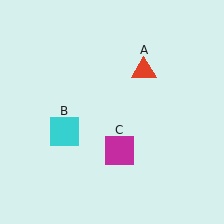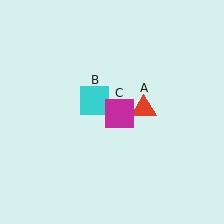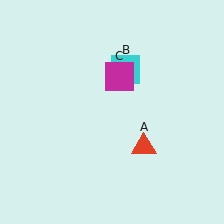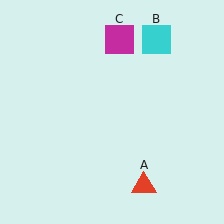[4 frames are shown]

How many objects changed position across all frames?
3 objects changed position: red triangle (object A), cyan square (object B), magenta square (object C).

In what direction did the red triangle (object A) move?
The red triangle (object A) moved down.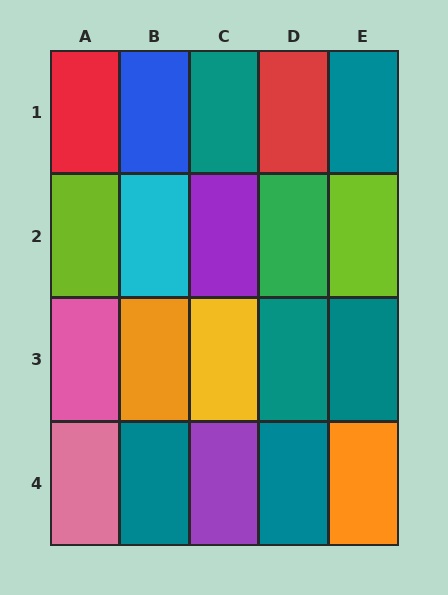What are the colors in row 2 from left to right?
Lime, cyan, purple, green, lime.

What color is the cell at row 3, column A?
Pink.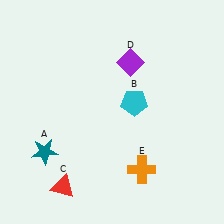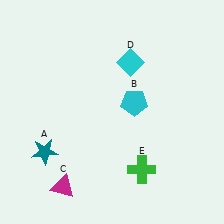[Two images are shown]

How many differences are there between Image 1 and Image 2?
There are 3 differences between the two images.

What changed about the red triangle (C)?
In Image 1, C is red. In Image 2, it changed to magenta.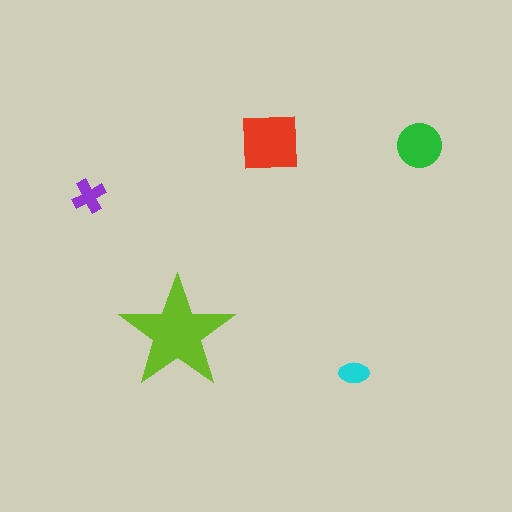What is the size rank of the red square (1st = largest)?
2nd.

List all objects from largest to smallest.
The lime star, the red square, the green circle, the purple cross, the cyan ellipse.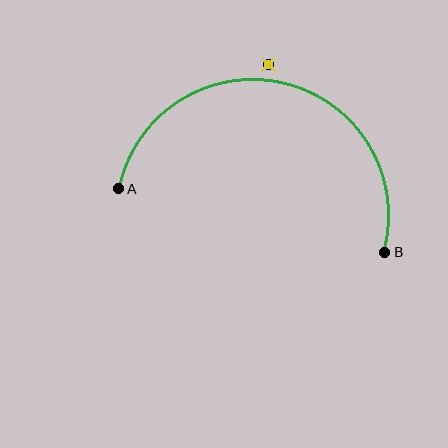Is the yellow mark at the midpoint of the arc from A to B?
No — the yellow mark does not lie on the arc at all. It sits slightly outside the curve.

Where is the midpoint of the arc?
The arc midpoint is the point on the curve farthest from the straight line joining A and B. It sits above that line.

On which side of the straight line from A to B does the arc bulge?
The arc bulges above the straight line connecting A and B.